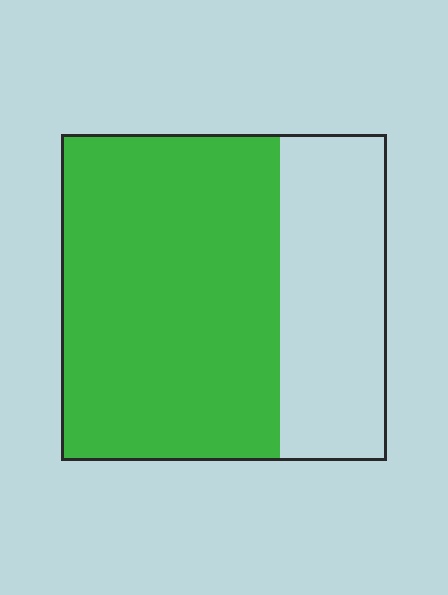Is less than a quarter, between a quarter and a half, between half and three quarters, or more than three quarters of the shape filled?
Between half and three quarters.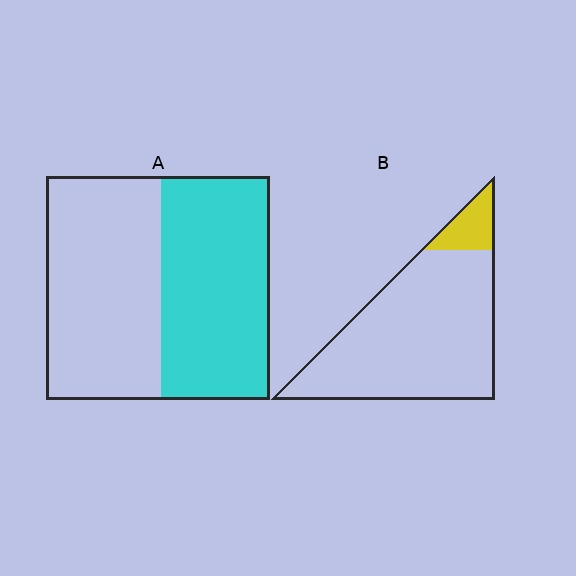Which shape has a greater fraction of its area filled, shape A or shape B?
Shape A.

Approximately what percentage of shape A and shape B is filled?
A is approximately 50% and B is approximately 10%.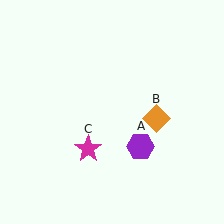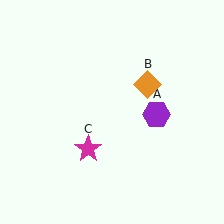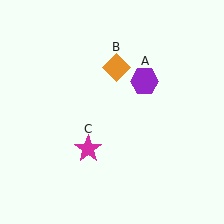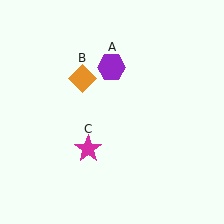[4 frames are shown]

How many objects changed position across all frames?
2 objects changed position: purple hexagon (object A), orange diamond (object B).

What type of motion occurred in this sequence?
The purple hexagon (object A), orange diamond (object B) rotated counterclockwise around the center of the scene.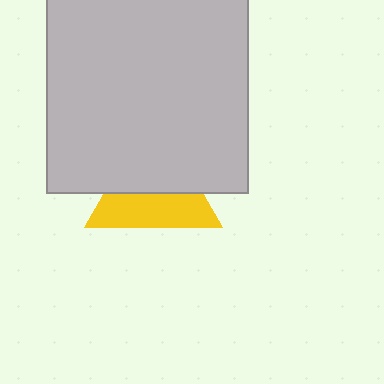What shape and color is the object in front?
The object in front is a light gray square.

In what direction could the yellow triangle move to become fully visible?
The yellow triangle could move down. That would shift it out from behind the light gray square entirely.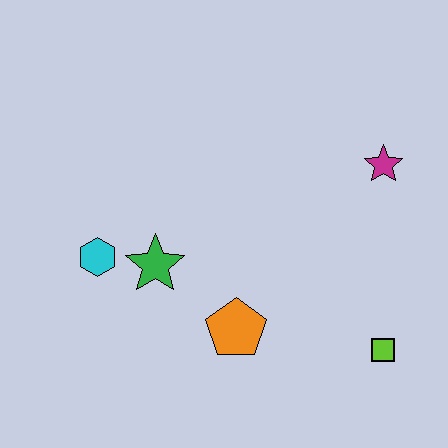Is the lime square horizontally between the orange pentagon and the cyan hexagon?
No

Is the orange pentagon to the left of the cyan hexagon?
No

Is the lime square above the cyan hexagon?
No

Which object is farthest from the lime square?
The cyan hexagon is farthest from the lime square.